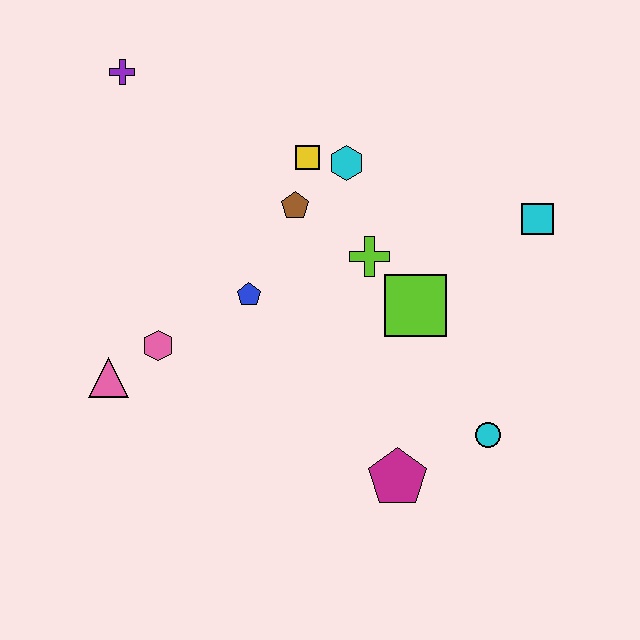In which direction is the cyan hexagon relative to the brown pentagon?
The cyan hexagon is to the right of the brown pentagon.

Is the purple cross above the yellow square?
Yes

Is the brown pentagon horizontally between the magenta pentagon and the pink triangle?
Yes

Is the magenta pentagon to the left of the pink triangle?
No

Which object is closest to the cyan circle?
The magenta pentagon is closest to the cyan circle.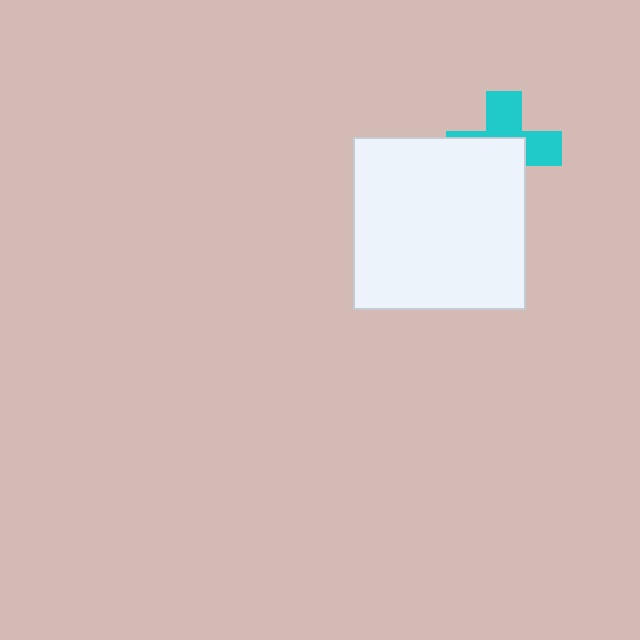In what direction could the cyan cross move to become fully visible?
The cyan cross could move toward the upper-right. That would shift it out from behind the white rectangle entirely.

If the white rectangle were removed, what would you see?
You would see the complete cyan cross.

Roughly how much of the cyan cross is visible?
About half of it is visible (roughly 46%).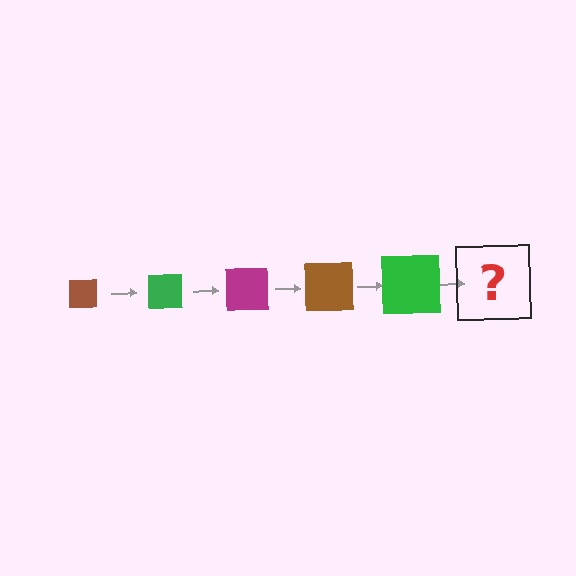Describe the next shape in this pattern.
It should be a magenta square, larger than the previous one.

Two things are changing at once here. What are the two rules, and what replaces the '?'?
The two rules are that the square grows larger each step and the color cycles through brown, green, and magenta. The '?' should be a magenta square, larger than the previous one.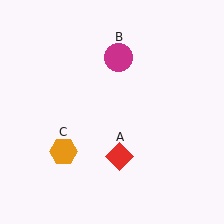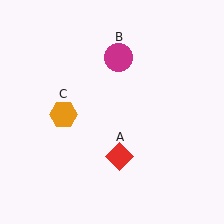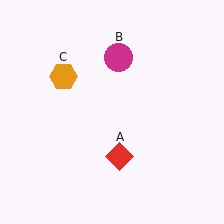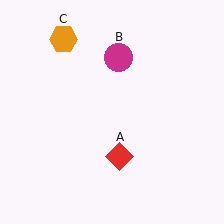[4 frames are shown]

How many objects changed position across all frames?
1 object changed position: orange hexagon (object C).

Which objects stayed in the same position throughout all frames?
Red diamond (object A) and magenta circle (object B) remained stationary.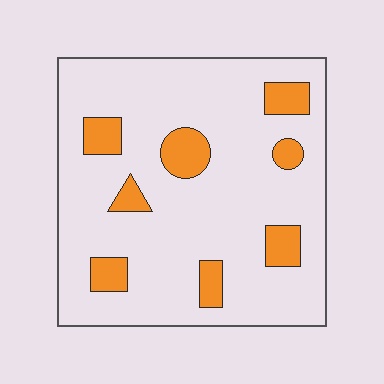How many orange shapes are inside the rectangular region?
8.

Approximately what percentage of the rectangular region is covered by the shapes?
Approximately 15%.